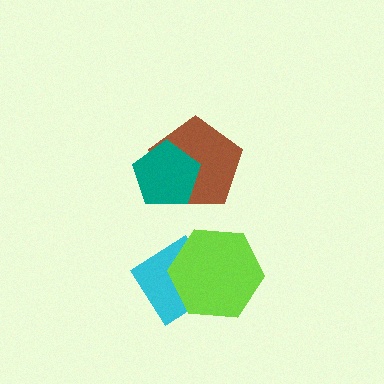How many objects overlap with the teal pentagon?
1 object overlaps with the teal pentagon.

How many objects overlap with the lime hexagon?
1 object overlaps with the lime hexagon.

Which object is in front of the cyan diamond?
The lime hexagon is in front of the cyan diamond.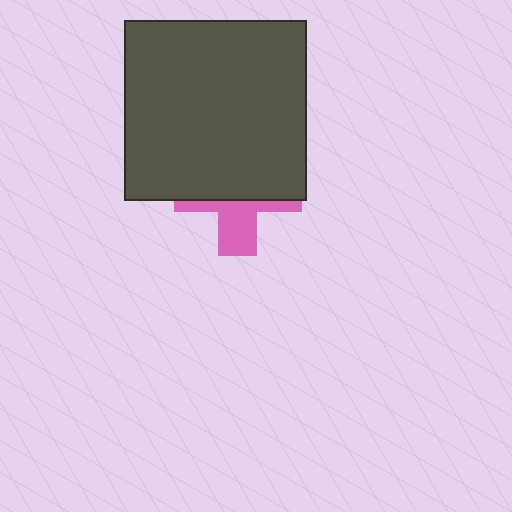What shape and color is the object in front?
The object in front is a dark gray rectangle.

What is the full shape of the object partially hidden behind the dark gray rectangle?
The partially hidden object is a pink cross.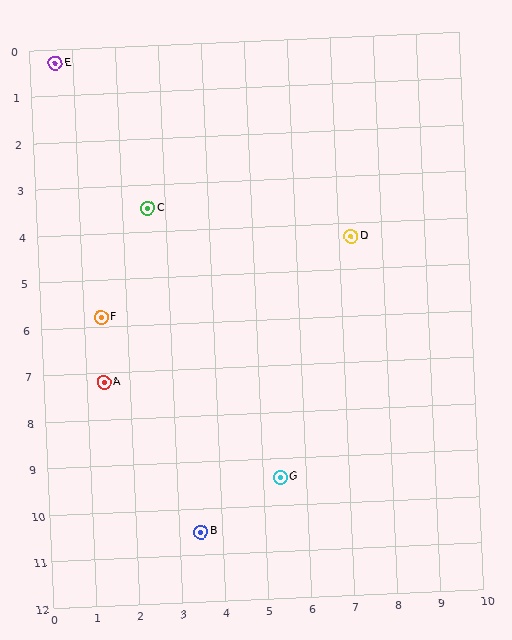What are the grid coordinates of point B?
Point B is at approximately (3.5, 10.5).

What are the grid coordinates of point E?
Point E is at approximately (0.6, 0.3).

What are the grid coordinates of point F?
Point F is at approximately (1.4, 5.8).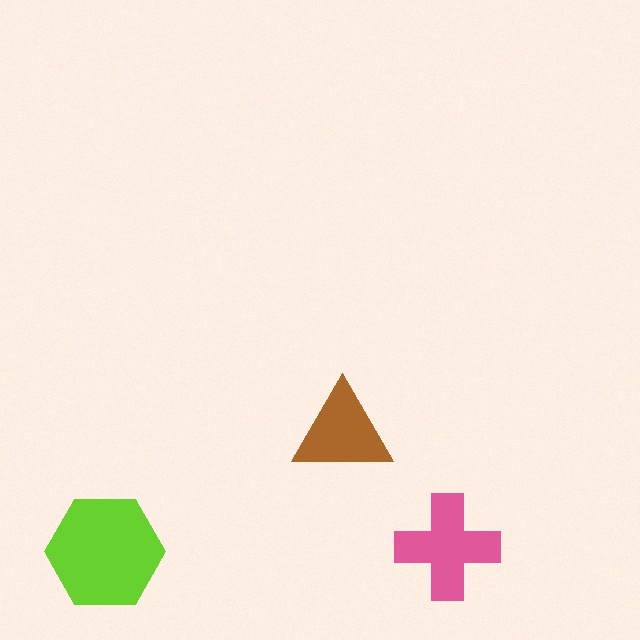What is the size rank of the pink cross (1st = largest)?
2nd.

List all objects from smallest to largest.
The brown triangle, the pink cross, the lime hexagon.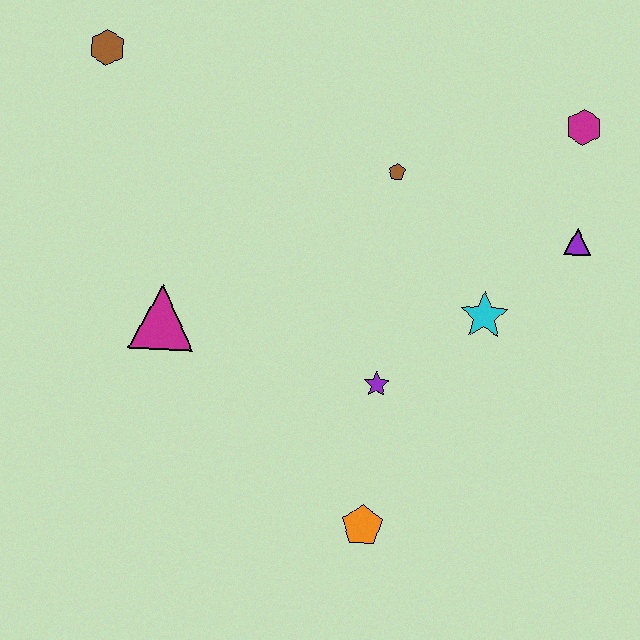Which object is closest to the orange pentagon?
The purple star is closest to the orange pentagon.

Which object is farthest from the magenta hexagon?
The brown hexagon is farthest from the magenta hexagon.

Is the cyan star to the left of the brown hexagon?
No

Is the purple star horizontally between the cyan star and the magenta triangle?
Yes